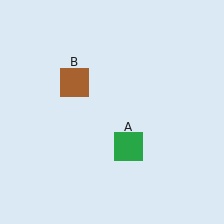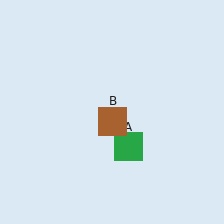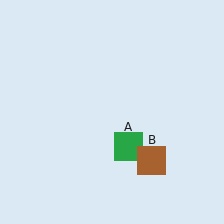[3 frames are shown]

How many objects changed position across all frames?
1 object changed position: brown square (object B).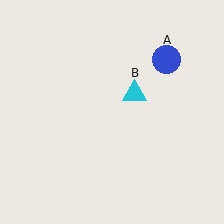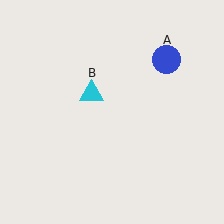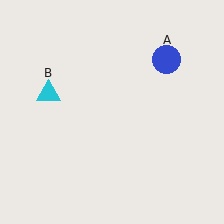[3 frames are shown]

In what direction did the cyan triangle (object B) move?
The cyan triangle (object B) moved left.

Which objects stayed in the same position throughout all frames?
Blue circle (object A) remained stationary.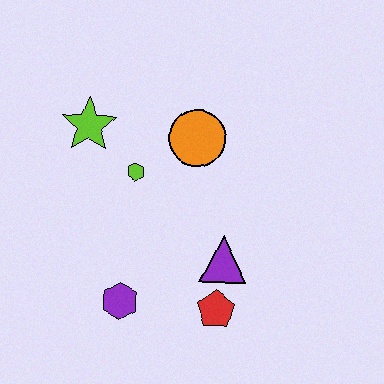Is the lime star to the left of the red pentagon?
Yes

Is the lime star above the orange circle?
Yes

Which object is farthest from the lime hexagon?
The red pentagon is farthest from the lime hexagon.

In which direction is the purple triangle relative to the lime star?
The purple triangle is to the right of the lime star.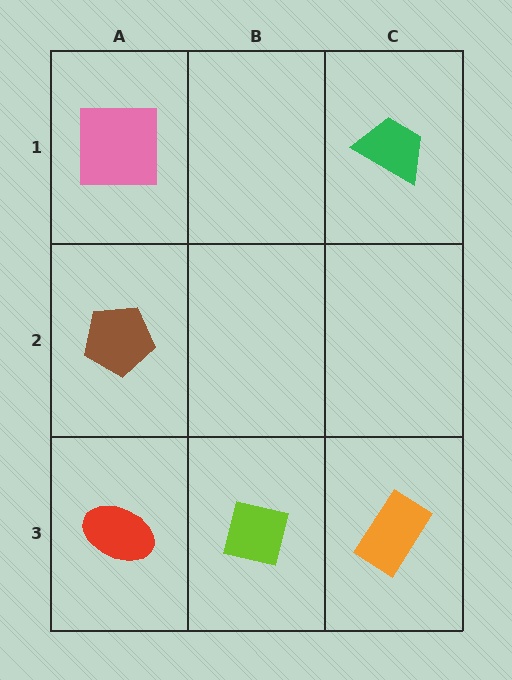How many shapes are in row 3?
3 shapes.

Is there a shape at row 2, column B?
No, that cell is empty.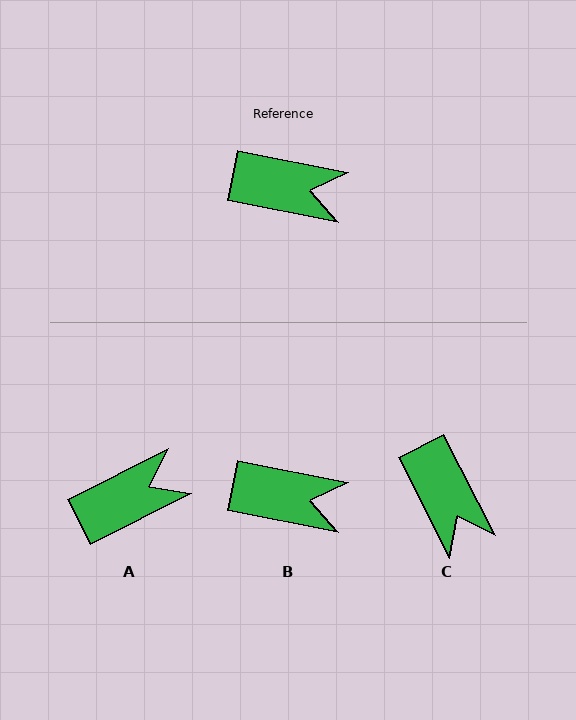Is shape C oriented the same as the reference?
No, it is off by about 51 degrees.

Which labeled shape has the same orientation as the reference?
B.